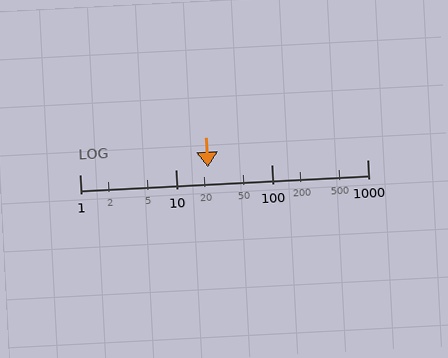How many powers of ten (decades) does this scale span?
The scale spans 3 decades, from 1 to 1000.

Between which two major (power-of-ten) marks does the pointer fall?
The pointer is between 10 and 100.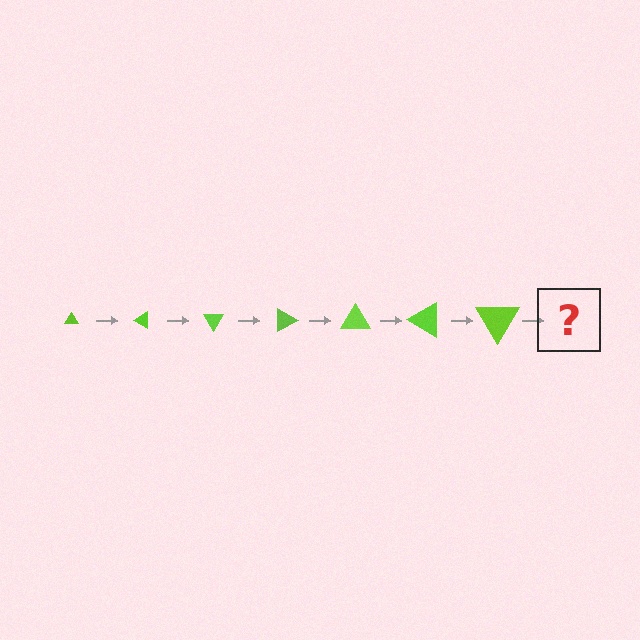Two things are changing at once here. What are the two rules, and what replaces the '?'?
The two rules are that the triangle grows larger each step and it rotates 30 degrees each step. The '?' should be a triangle, larger than the previous one and rotated 210 degrees from the start.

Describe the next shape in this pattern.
It should be a triangle, larger than the previous one and rotated 210 degrees from the start.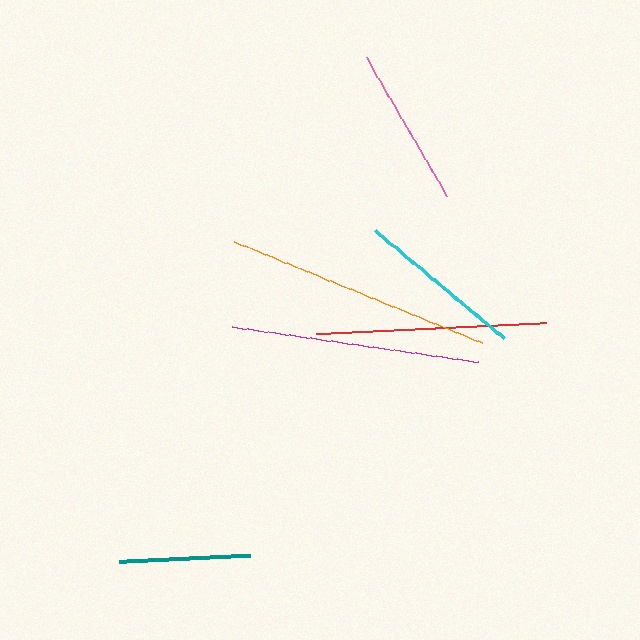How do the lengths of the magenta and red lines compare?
The magenta and red lines are approximately the same length.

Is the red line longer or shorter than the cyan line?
The red line is longer than the cyan line.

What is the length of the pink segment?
The pink segment is approximately 161 pixels long.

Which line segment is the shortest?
The teal line is the shortest at approximately 131 pixels.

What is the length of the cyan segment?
The cyan segment is approximately 168 pixels long.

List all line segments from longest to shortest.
From longest to shortest: orange, magenta, red, cyan, pink, teal.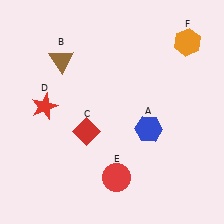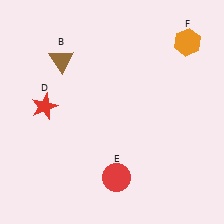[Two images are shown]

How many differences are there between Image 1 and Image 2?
There are 2 differences between the two images.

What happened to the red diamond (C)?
The red diamond (C) was removed in Image 2. It was in the bottom-left area of Image 1.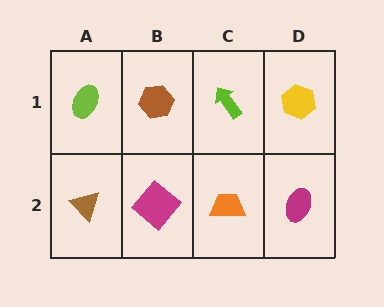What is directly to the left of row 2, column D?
An orange trapezoid.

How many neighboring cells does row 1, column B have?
3.